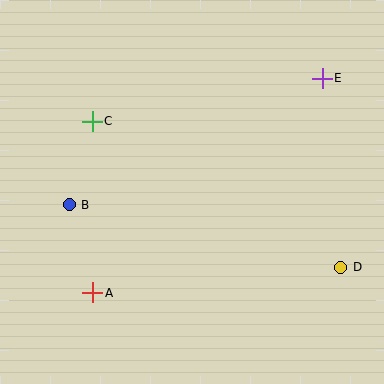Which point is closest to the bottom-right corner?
Point D is closest to the bottom-right corner.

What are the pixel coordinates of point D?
Point D is at (341, 267).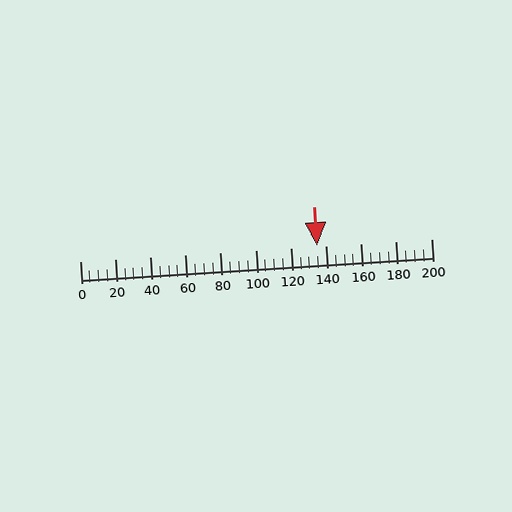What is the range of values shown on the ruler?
The ruler shows values from 0 to 200.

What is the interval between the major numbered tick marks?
The major tick marks are spaced 20 units apart.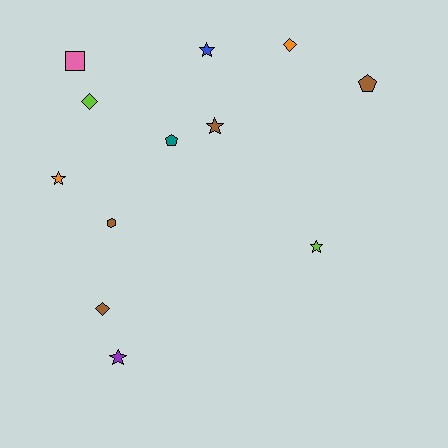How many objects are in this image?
There are 12 objects.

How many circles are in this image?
There are no circles.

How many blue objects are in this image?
There is 1 blue object.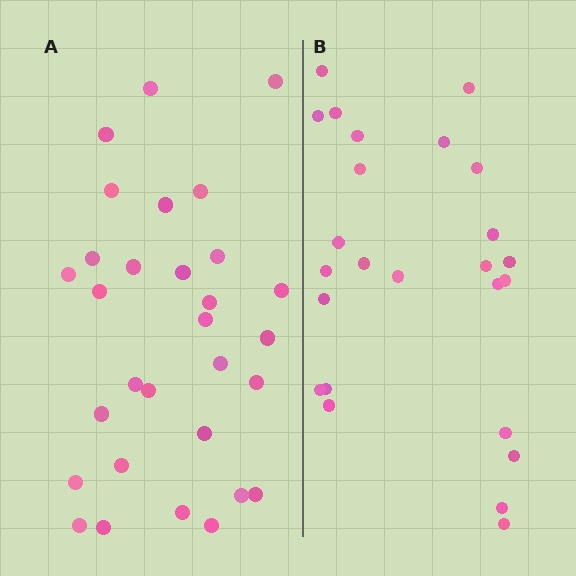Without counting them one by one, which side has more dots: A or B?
Region A (the left region) has more dots.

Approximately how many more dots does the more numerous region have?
Region A has about 5 more dots than region B.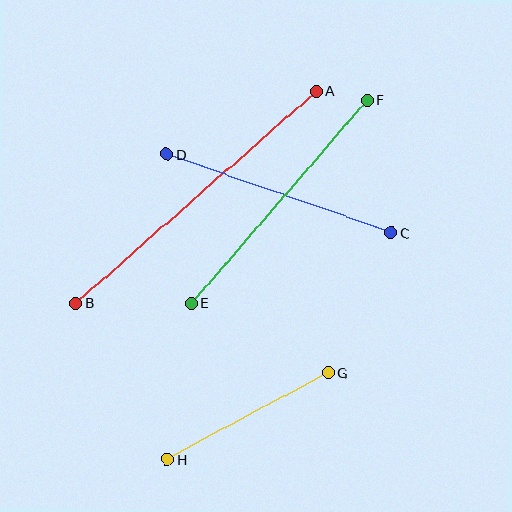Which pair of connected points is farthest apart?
Points A and B are farthest apart.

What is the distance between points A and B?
The distance is approximately 320 pixels.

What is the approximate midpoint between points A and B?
The midpoint is at approximately (196, 197) pixels.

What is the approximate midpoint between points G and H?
The midpoint is at approximately (248, 416) pixels.